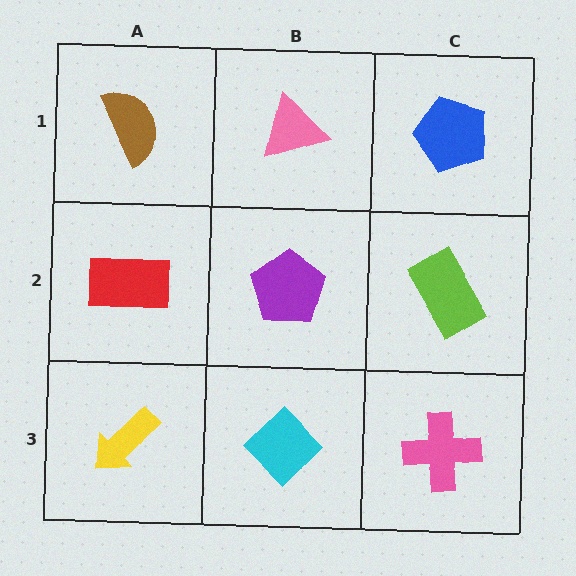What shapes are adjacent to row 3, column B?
A purple pentagon (row 2, column B), a yellow arrow (row 3, column A), a pink cross (row 3, column C).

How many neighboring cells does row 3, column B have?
3.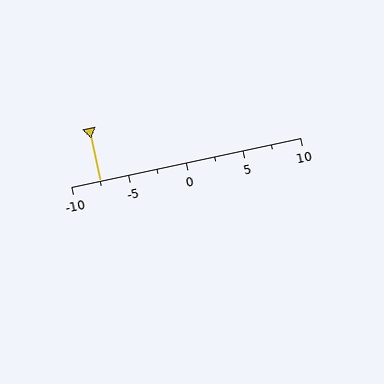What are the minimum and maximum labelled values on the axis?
The axis runs from -10 to 10.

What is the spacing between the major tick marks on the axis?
The major ticks are spaced 5 apart.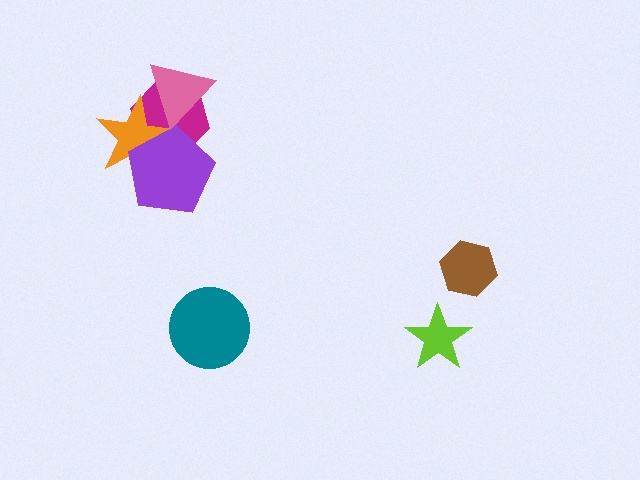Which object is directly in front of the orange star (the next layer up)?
The purple pentagon is directly in front of the orange star.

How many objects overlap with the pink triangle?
2 objects overlap with the pink triangle.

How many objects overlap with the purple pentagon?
2 objects overlap with the purple pentagon.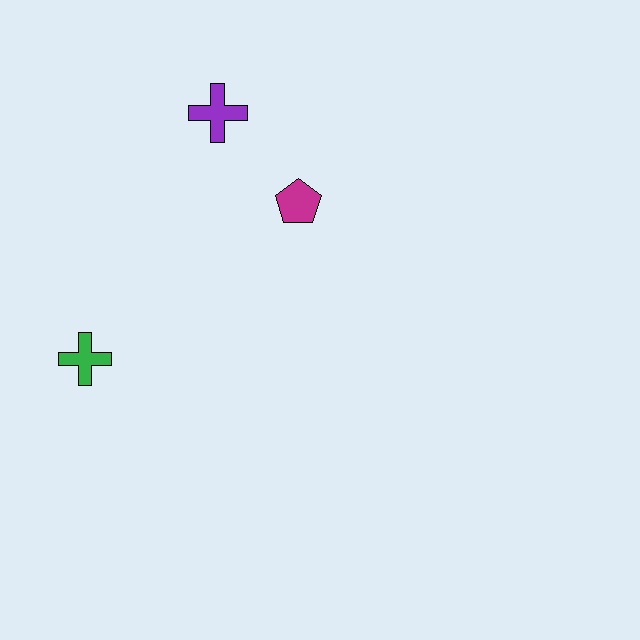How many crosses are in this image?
There are 2 crosses.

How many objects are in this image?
There are 3 objects.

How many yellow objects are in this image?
There are no yellow objects.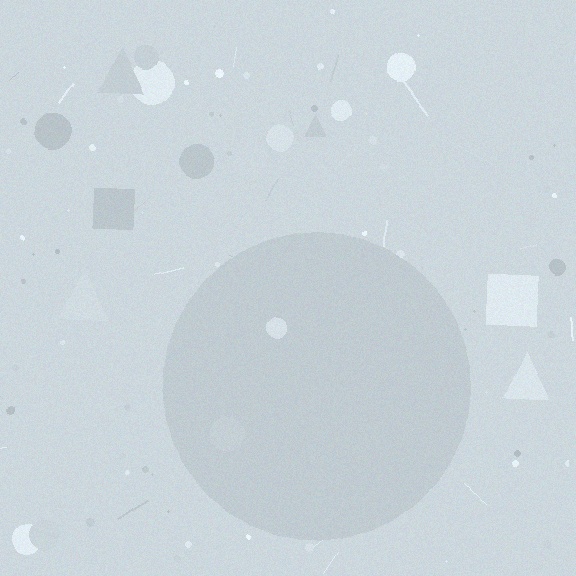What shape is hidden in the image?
A circle is hidden in the image.